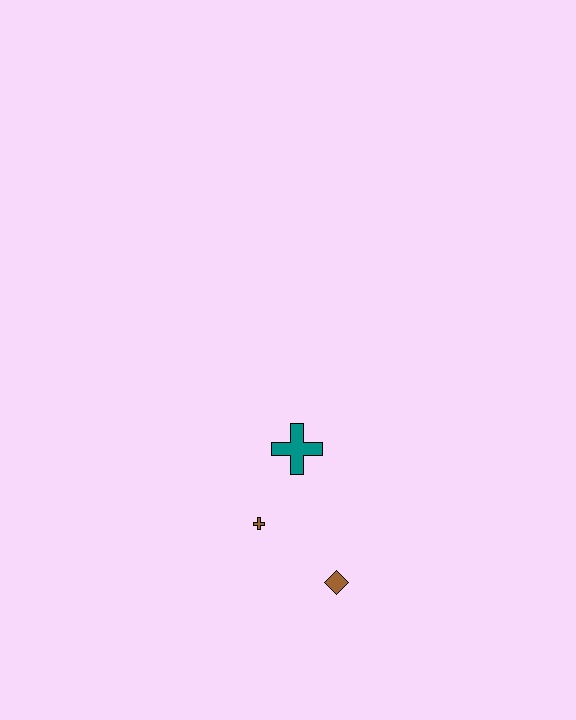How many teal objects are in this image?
There is 1 teal object.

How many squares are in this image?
There are no squares.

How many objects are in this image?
There are 3 objects.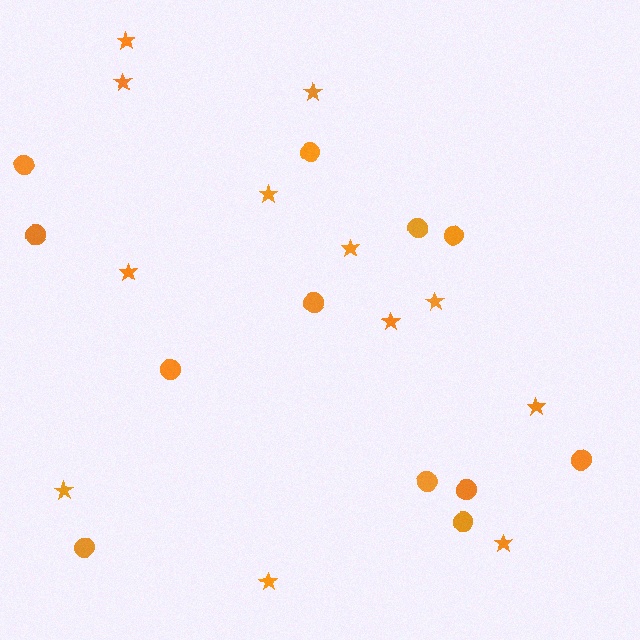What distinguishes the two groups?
There are 2 groups: one group of stars (12) and one group of circles (12).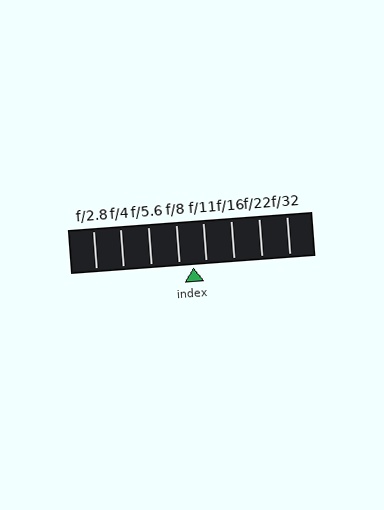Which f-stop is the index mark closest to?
The index mark is closest to f/11.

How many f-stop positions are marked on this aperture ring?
There are 8 f-stop positions marked.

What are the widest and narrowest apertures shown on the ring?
The widest aperture shown is f/2.8 and the narrowest is f/32.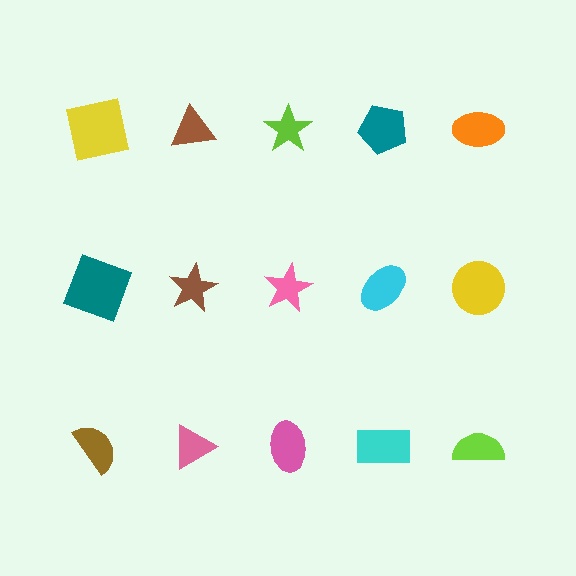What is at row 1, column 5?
An orange ellipse.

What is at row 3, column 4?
A cyan rectangle.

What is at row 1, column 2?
A brown triangle.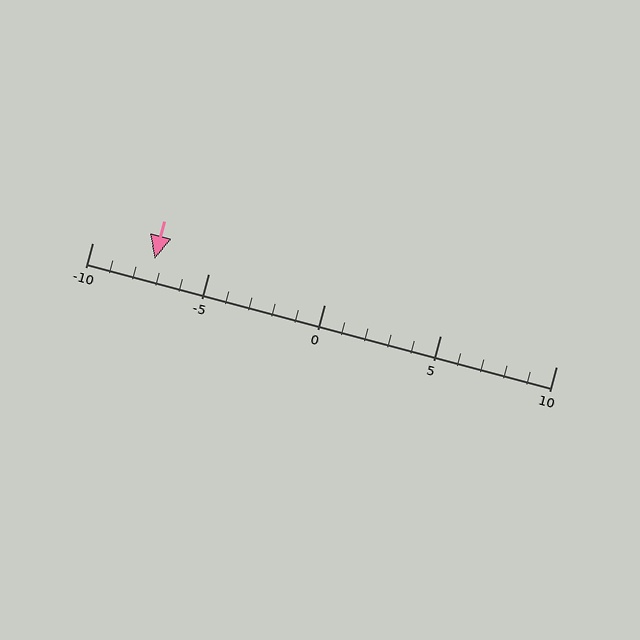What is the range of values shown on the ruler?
The ruler shows values from -10 to 10.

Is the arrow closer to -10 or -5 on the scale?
The arrow is closer to -5.